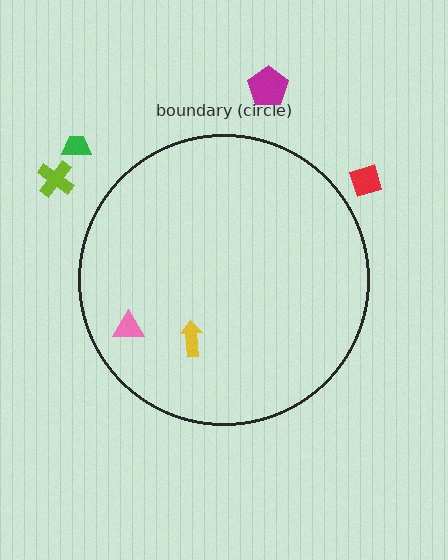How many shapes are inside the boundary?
2 inside, 4 outside.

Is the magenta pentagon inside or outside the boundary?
Outside.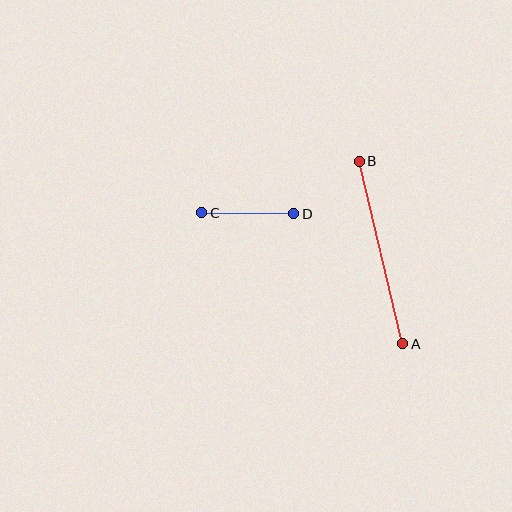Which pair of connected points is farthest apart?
Points A and B are farthest apart.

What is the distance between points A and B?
The distance is approximately 188 pixels.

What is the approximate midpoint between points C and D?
The midpoint is at approximately (248, 213) pixels.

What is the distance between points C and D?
The distance is approximately 92 pixels.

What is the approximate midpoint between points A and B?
The midpoint is at approximately (381, 252) pixels.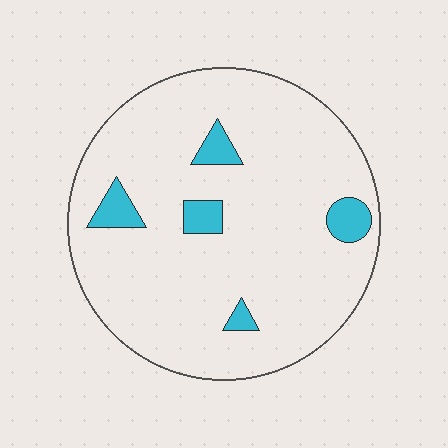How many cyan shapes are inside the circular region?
5.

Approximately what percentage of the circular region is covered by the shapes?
Approximately 10%.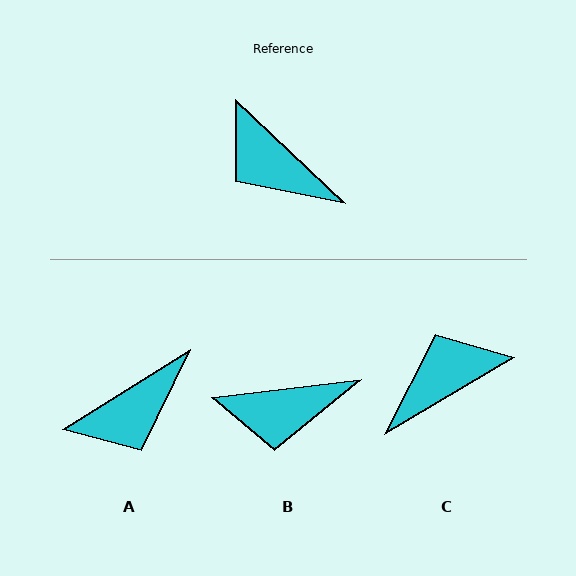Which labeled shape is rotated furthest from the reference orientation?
C, about 106 degrees away.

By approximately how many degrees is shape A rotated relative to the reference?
Approximately 76 degrees counter-clockwise.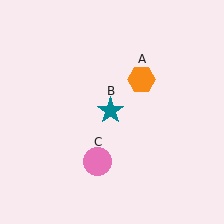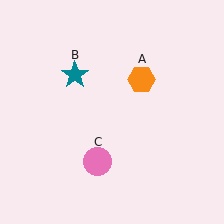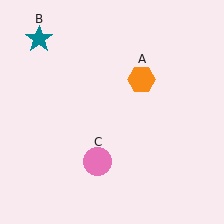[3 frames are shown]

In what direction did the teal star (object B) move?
The teal star (object B) moved up and to the left.